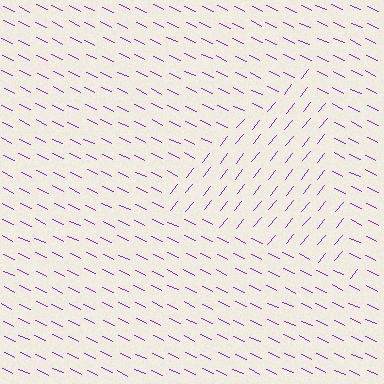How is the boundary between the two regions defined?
The boundary is defined purely by a change in line orientation (approximately 76 degrees difference). All lines are the same color and thickness.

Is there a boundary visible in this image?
Yes, there is a texture boundary formed by a change in line orientation.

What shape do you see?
I see a triangle.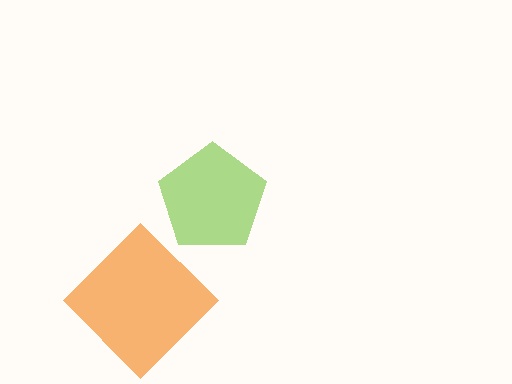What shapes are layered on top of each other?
The layered shapes are: a lime pentagon, an orange diamond.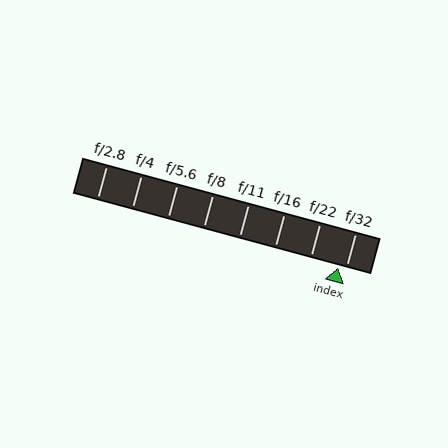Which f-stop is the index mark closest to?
The index mark is closest to f/32.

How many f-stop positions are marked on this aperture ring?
There are 8 f-stop positions marked.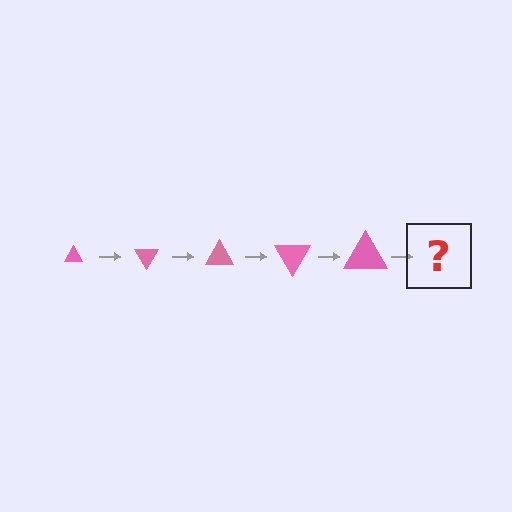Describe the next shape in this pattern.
It should be a triangle, larger than the previous one and rotated 300 degrees from the start.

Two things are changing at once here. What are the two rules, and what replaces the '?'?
The two rules are that the triangle grows larger each step and it rotates 60 degrees each step. The '?' should be a triangle, larger than the previous one and rotated 300 degrees from the start.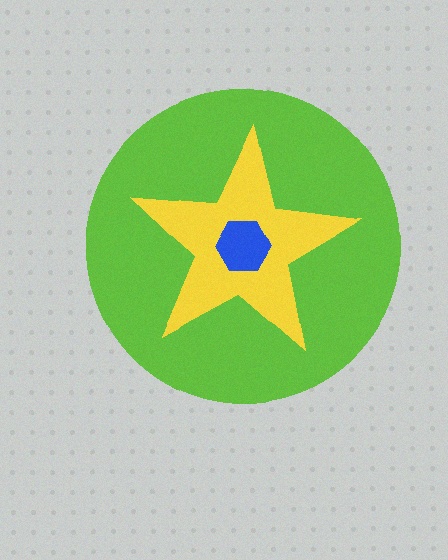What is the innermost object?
The blue hexagon.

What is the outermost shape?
The lime circle.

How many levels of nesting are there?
3.